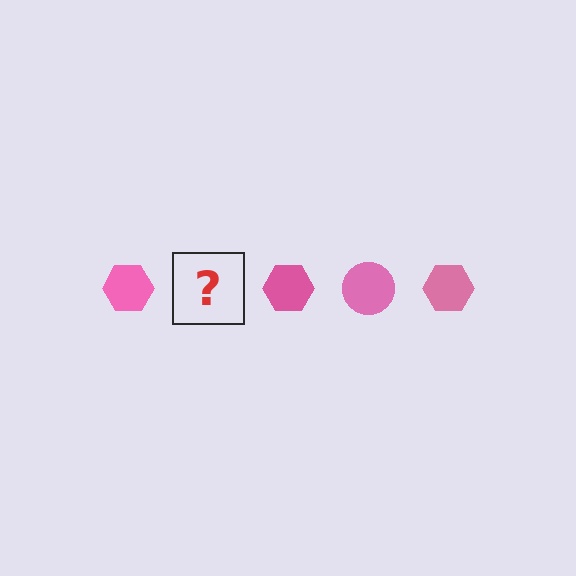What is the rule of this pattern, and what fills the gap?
The rule is that the pattern cycles through hexagon, circle shapes in pink. The gap should be filled with a pink circle.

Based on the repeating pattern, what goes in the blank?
The blank should be a pink circle.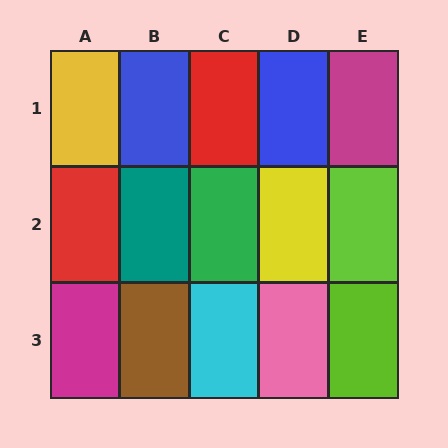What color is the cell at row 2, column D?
Yellow.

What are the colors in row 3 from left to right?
Magenta, brown, cyan, pink, lime.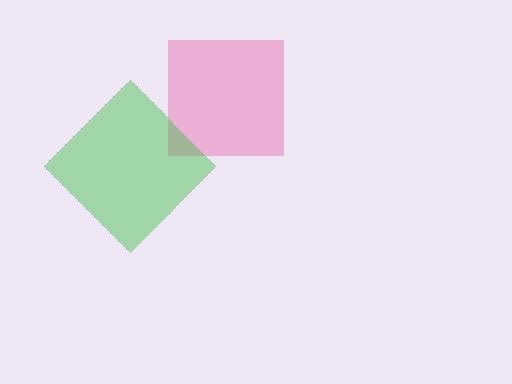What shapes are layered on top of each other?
The layered shapes are: a pink square, a green diamond.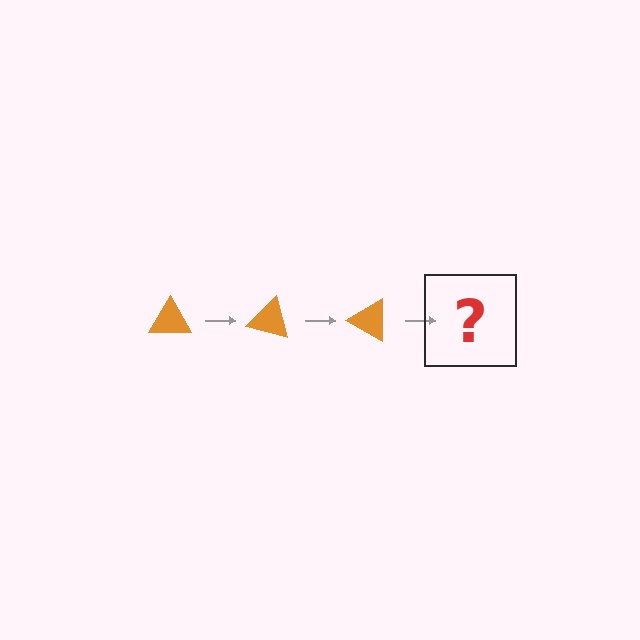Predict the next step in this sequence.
The next step is an orange triangle rotated 45 degrees.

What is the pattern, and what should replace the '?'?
The pattern is that the triangle rotates 15 degrees each step. The '?' should be an orange triangle rotated 45 degrees.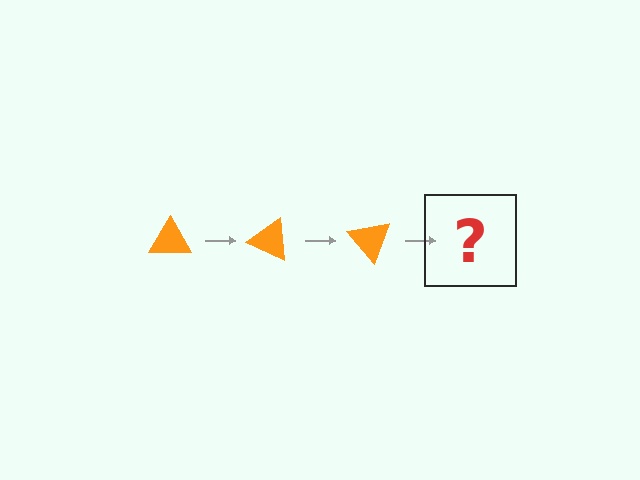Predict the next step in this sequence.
The next step is an orange triangle rotated 75 degrees.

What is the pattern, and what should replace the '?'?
The pattern is that the triangle rotates 25 degrees each step. The '?' should be an orange triangle rotated 75 degrees.